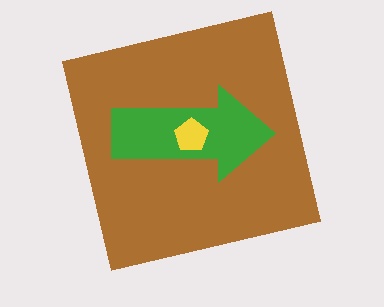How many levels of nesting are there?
3.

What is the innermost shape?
The yellow pentagon.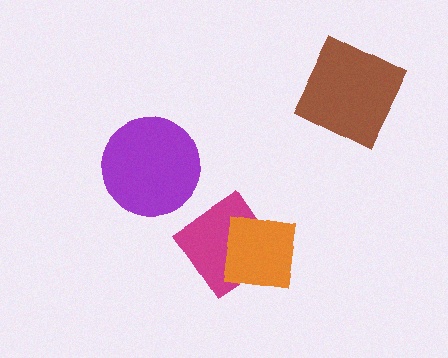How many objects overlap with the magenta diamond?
1 object overlaps with the magenta diamond.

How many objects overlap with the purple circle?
0 objects overlap with the purple circle.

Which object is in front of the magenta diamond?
The orange square is in front of the magenta diamond.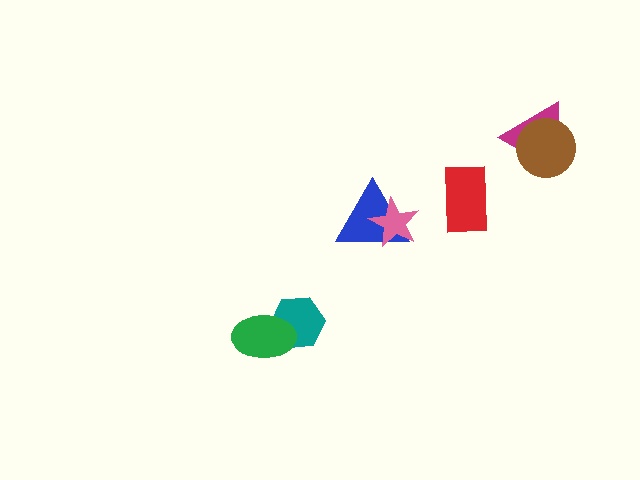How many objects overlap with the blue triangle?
1 object overlaps with the blue triangle.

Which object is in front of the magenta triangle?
The brown circle is in front of the magenta triangle.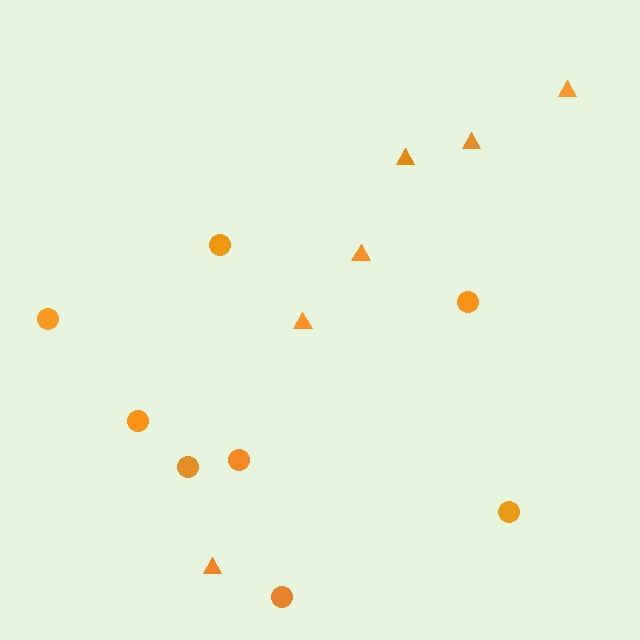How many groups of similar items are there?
There are 2 groups: one group of circles (8) and one group of triangles (6).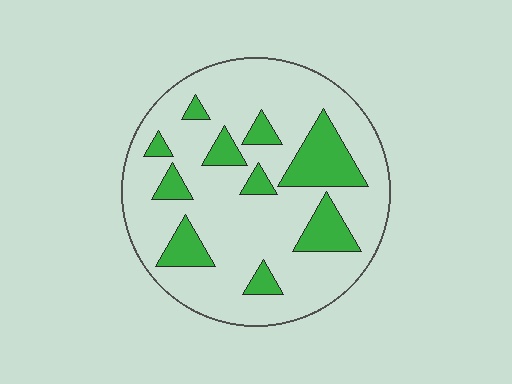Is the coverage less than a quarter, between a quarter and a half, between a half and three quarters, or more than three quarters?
Less than a quarter.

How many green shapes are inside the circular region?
10.